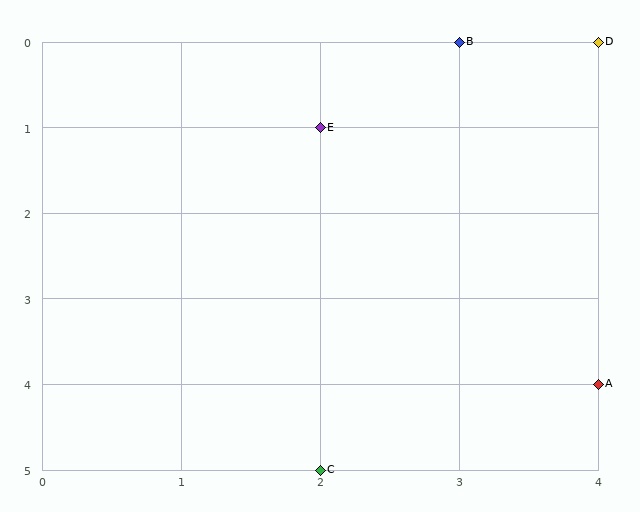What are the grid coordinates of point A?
Point A is at grid coordinates (4, 4).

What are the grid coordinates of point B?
Point B is at grid coordinates (3, 0).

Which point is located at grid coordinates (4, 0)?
Point D is at (4, 0).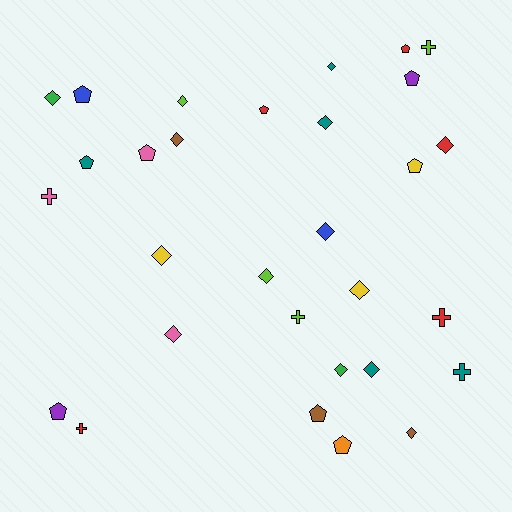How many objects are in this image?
There are 30 objects.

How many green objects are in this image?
There are 2 green objects.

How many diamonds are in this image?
There are 14 diamonds.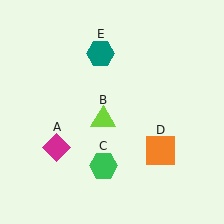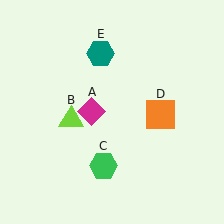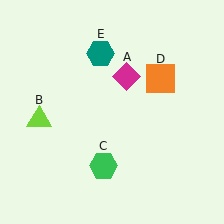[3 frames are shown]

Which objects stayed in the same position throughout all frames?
Green hexagon (object C) and teal hexagon (object E) remained stationary.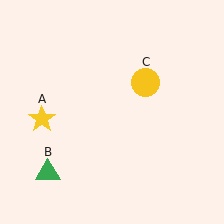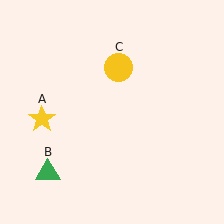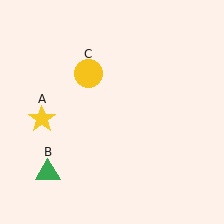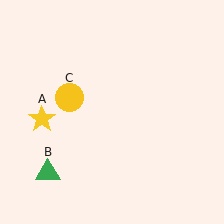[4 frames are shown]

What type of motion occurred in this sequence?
The yellow circle (object C) rotated counterclockwise around the center of the scene.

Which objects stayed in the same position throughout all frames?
Yellow star (object A) and green triangle (object B) remained stationary.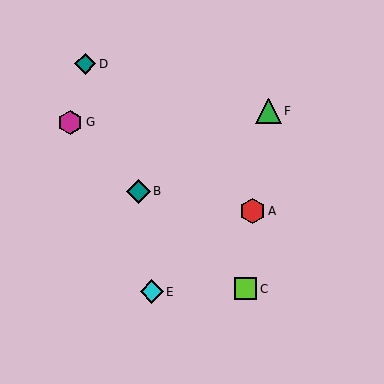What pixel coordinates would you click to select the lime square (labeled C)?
Click at (245, 289) to select the lime square C.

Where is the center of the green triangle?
The center of the green triangle is at (269, 111).